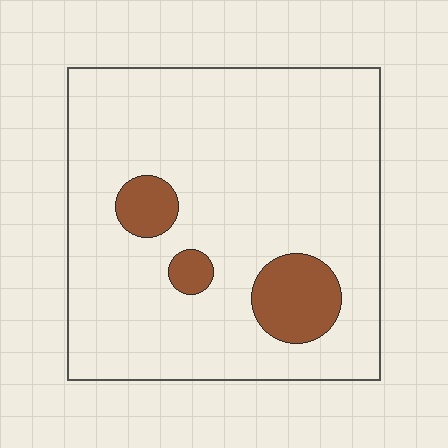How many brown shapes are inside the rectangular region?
3.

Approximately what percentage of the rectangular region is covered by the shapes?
Approximately 10%.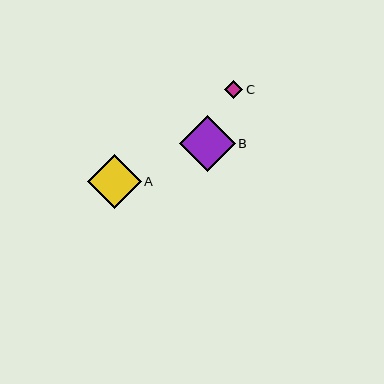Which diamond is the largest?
Diamond B is the largest with a size of approximately 56 pixels.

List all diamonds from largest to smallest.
From largest to smallest: B, A, C.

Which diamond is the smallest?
Diamond C is the smallest with a size of approximately 18 pixels.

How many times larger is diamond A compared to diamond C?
Diamond A is approximately 3.0 times the size of diamond C.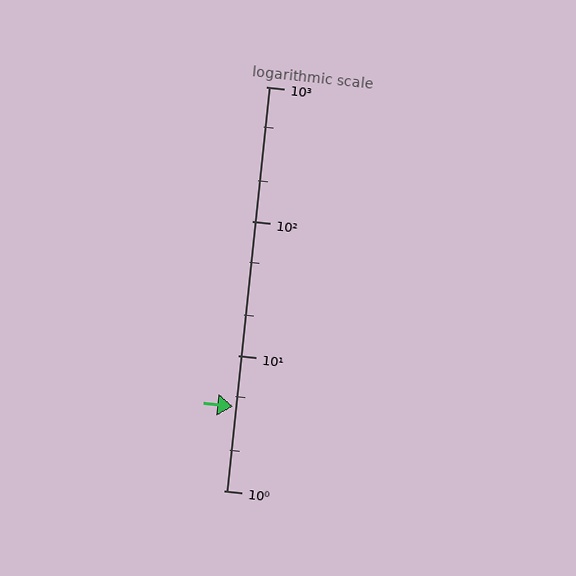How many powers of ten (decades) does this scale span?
The scale spans 3 decades, from 1 to 1000.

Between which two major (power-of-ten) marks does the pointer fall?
The pointer is between 1 and 10.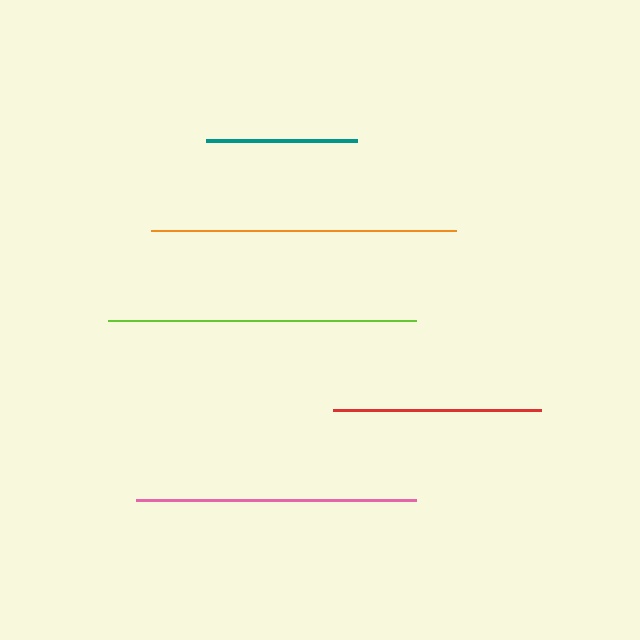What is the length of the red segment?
The red segment is approximately 208 pixels long.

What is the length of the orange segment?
The orange segment is approximately 304 pixels long.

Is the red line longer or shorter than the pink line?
The pink line is longer than the red line.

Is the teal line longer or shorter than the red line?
The red line is longer than the teal line.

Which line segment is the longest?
The lime line is the longest at approximately 308 pixels.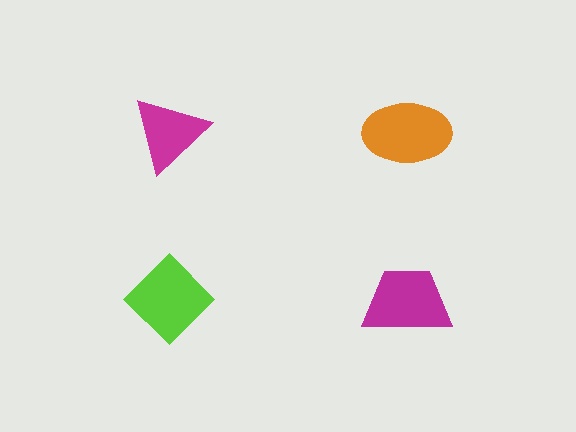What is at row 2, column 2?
A magenta trapezoid.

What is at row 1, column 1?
A magenta triangle.